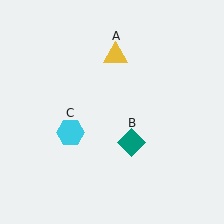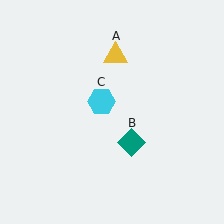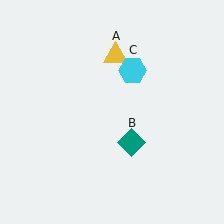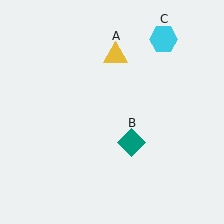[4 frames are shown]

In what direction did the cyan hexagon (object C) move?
The cyan hexagon (object C) moved up and to the right.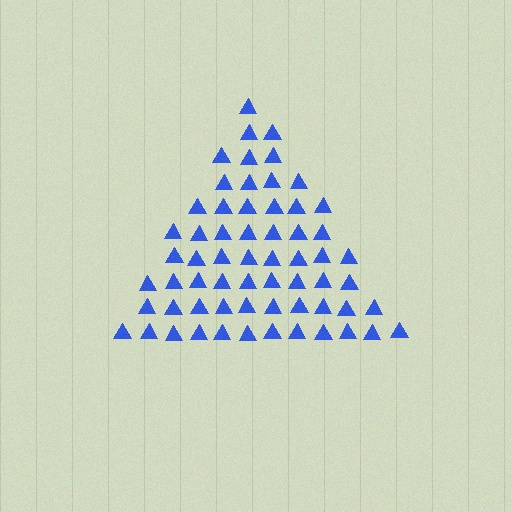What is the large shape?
The large shape is a triangle.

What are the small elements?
The small elements are triangles.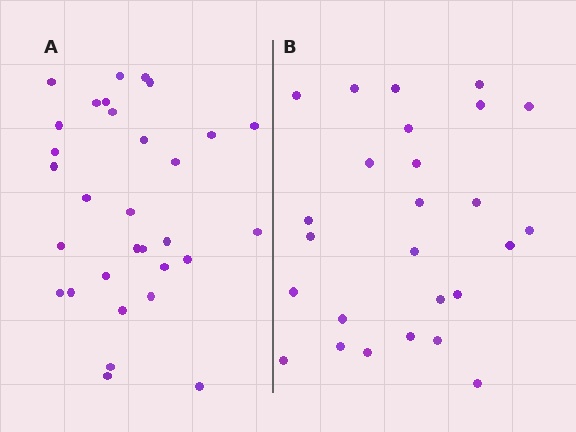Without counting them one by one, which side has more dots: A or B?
Region A (the left region) has more dots.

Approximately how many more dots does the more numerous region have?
Region A has about 5 more dots than region B.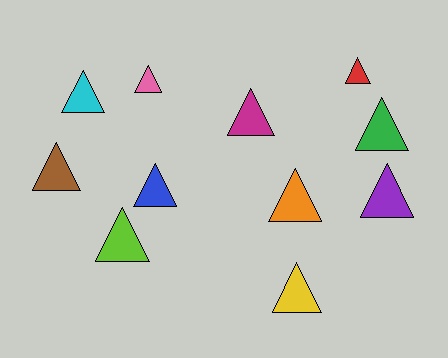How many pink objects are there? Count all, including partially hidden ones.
There is 1 pink object.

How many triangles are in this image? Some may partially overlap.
There are 11 triangles.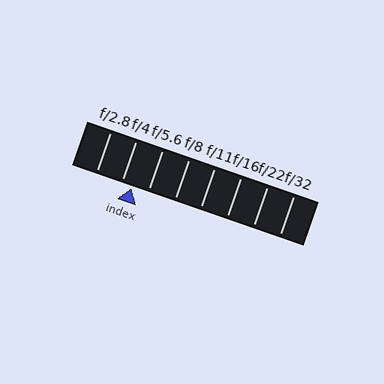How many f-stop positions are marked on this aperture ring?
There are 8 f-stop positions marked.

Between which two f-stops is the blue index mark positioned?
The index mark is between f/4 and f/5.6.